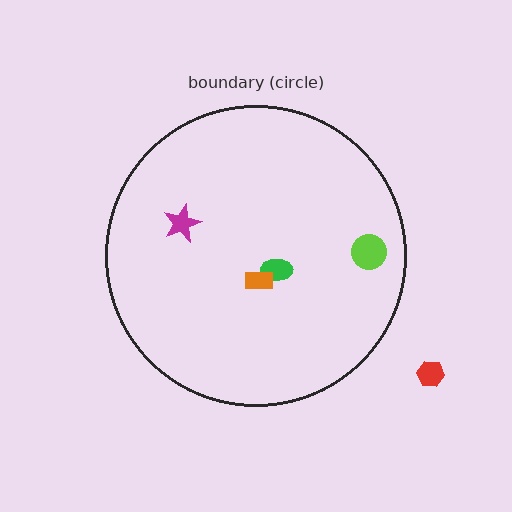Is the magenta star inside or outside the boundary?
Inside.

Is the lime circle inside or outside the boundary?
Inside.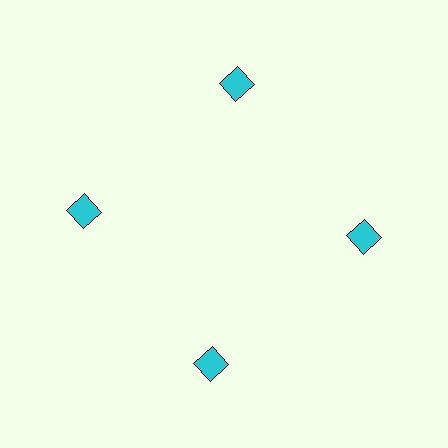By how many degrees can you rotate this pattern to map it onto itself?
The pattern maps onto itself every 90 degrees of rotation.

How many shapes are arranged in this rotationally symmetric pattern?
There are 4 shapes, arranged in 4 groups of 1.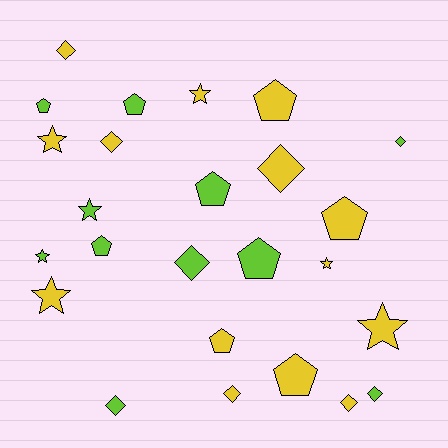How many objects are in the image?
There are 25 objects.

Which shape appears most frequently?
Pentagon, with 9 objects.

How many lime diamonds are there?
There are 4 lime diamonds.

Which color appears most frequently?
Yellow, with 14 objects.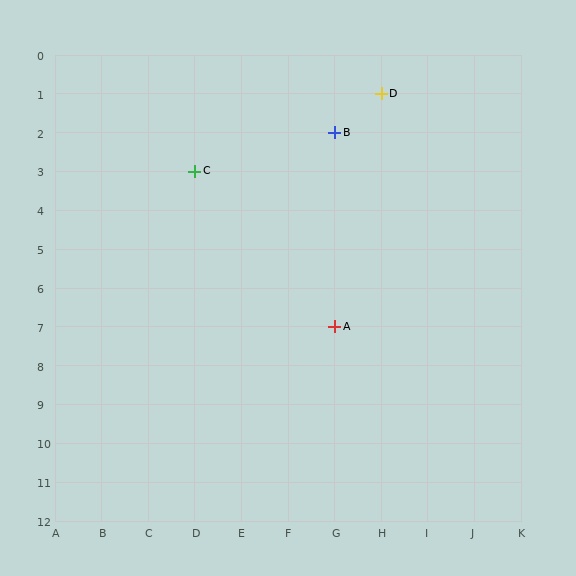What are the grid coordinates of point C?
Point C is at grid coordinates (D, 3).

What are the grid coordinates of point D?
Point D is at grid coordinates (H, 1).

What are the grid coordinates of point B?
Point B is at grid coordinates (G, 2).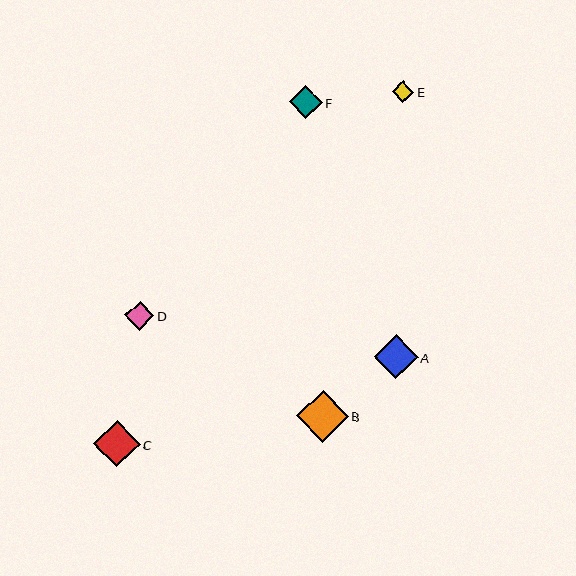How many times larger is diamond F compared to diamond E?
Diamond F is approximately 1.5 times the size of diamond E.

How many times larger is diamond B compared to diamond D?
Diamond B is approximately 1.8 times the size of diamond D.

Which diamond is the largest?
Diamond B is the largest with a size of approximately 52 pixels.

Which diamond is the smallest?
Diamond E is the smallest with a size of approximately 21 pixels.